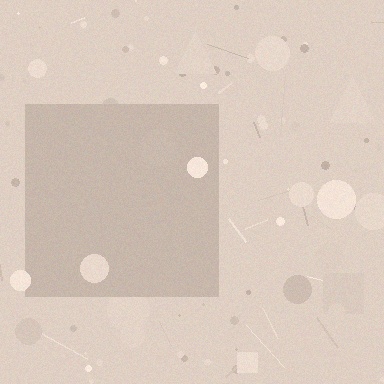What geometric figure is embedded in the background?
A square is embedded in the background.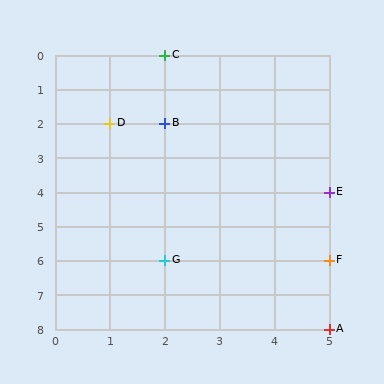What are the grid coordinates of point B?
Point B is at grid coordinates (2, 2).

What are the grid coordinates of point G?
Point G is at grid coordinates (2, 6).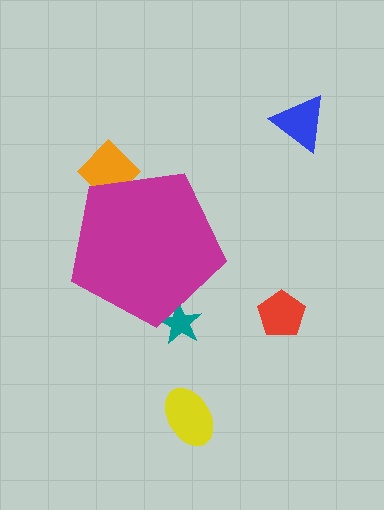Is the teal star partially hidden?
Yes, the teal star is partially hidden behind the magenta pentagon.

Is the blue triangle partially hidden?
No, the blue triangle is fully visible.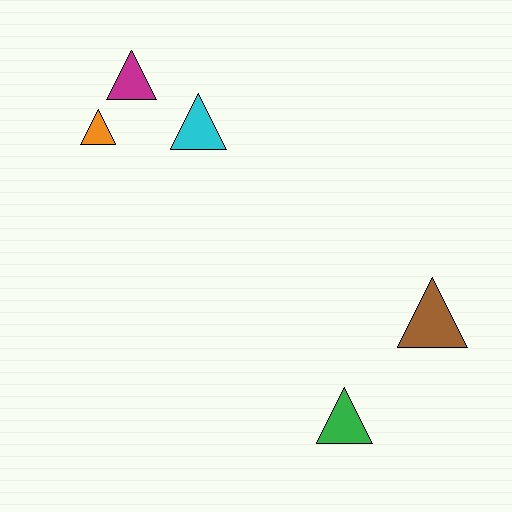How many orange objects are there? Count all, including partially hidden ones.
There is 1 orange object.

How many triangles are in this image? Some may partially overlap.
There are 5 triangles.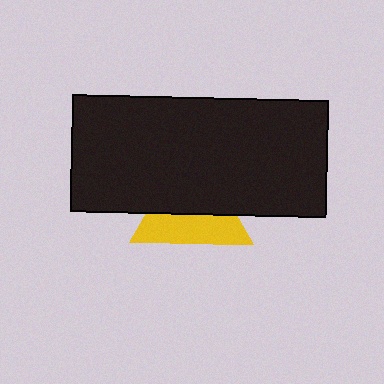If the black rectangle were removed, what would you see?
You would see the complete yellow triangle.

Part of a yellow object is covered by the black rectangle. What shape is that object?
It is a triangle.